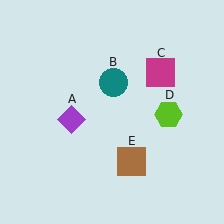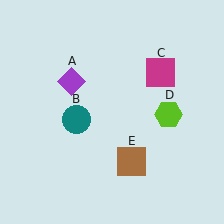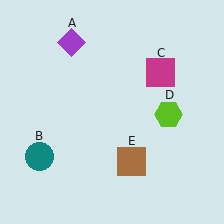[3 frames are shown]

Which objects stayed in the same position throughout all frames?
Magenta square (object C) and lime hexagon (object D) and brown square (object E) remained stationary.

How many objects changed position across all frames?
2 objects changed position: purple diamond (object A), teal circle (object B).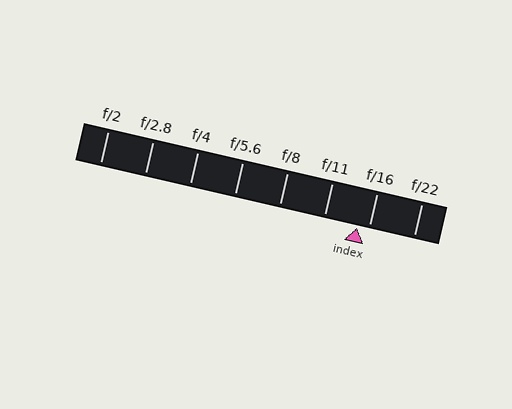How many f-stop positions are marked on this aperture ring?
There are 8 f-stop positions marked.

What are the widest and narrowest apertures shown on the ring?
The widest aperture shown is f/2 and the narrowest is f/22.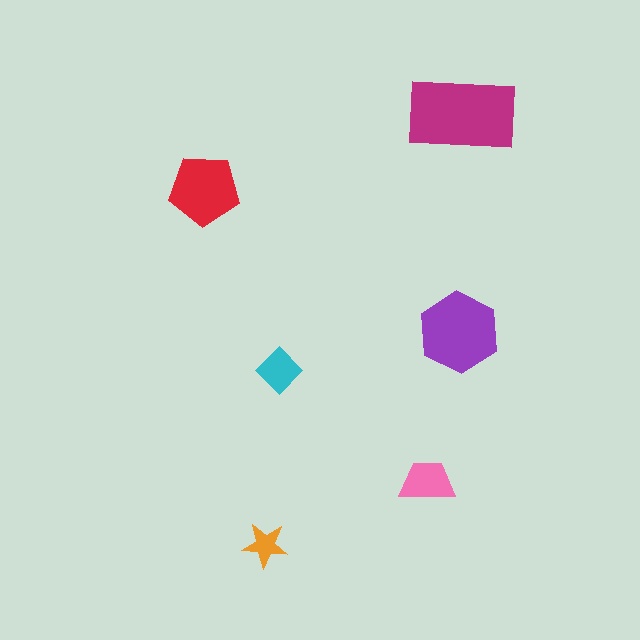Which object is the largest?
The magenta rectangle.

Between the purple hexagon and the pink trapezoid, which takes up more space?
The purple hexagon.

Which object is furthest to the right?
The magenta rectangle is rightmost.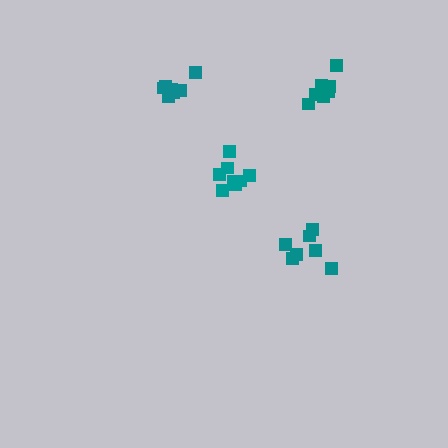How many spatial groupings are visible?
There are 4 spatial groupings.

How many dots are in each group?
Group 1: 7 dots, Group 2: 8 dots, Group 3: 7 dots, Group 4: 7 dots (29 total).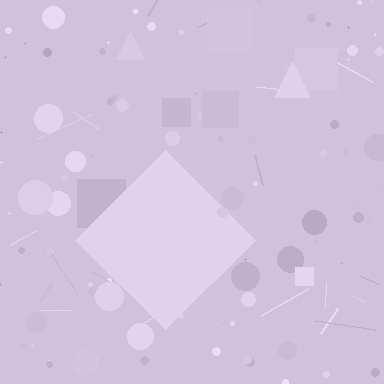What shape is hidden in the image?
A diamond is hidden in the image.